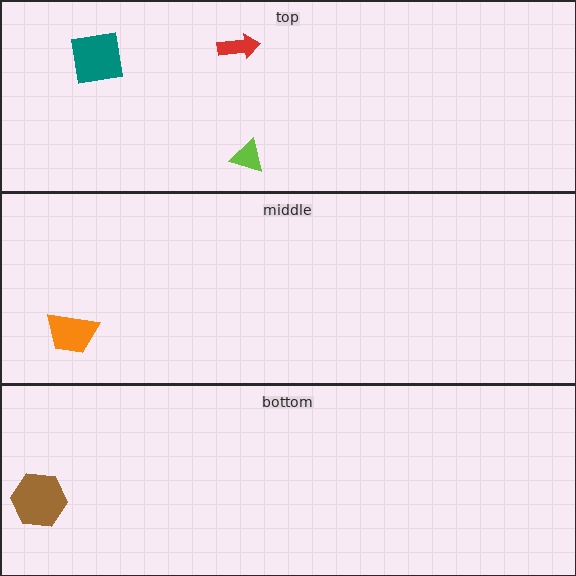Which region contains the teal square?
The top region.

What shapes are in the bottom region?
The brown hexagon.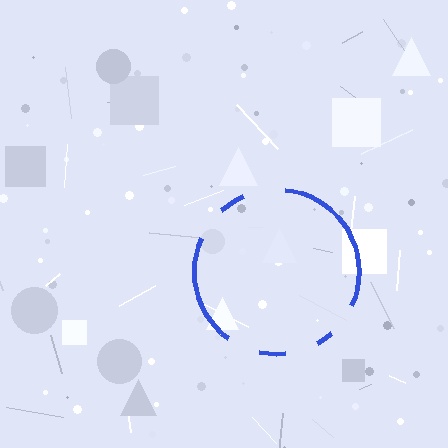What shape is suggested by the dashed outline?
The dashed outline suggests a circle.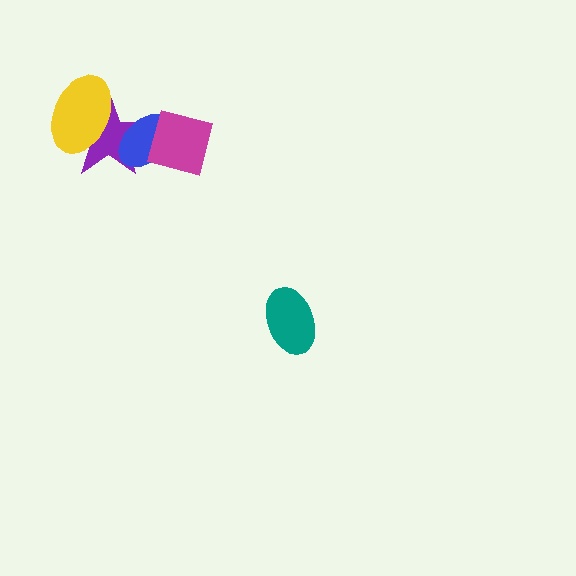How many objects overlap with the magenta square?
2 objects overlap with the magenta square.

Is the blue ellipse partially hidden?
Yes, it is partially covered by another shape.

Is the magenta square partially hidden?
No, no other shape covers it.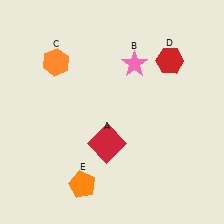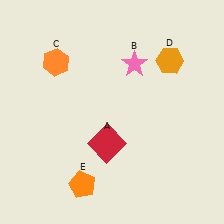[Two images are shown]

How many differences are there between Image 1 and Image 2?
There is 1 difference between the two images.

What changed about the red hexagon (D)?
In Image 1, D is red. In Image 2, it changed to orange.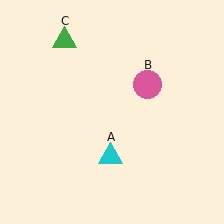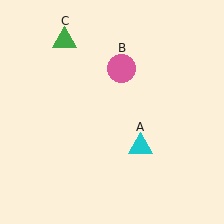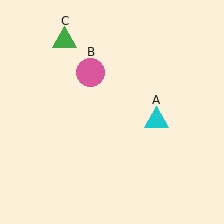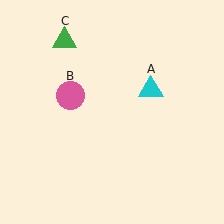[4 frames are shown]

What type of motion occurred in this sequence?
The cyan triangle (object A), pink circle (object B) rotated counterclockwise around the center of the scene.